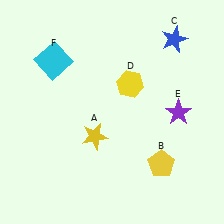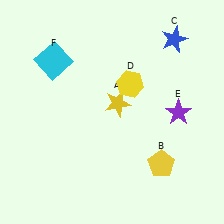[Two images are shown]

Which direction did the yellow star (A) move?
The yellow star (A) moved up.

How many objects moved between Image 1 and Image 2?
1 object moved between the two images.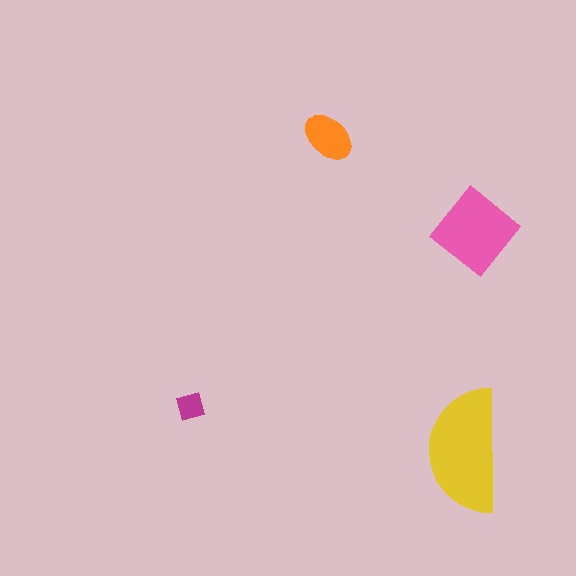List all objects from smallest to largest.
The magenta diamond, the orange ellipse, the pink diamond, the yellow semicircle.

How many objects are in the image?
There are 4 objects in the image.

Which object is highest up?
The orange ellipse is topmost.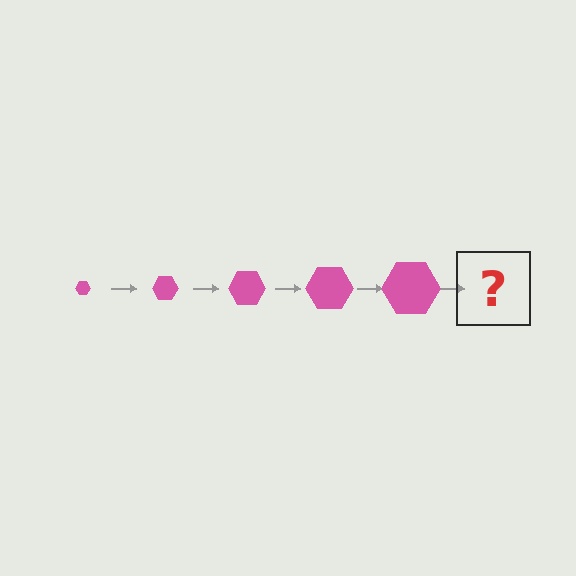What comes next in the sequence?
The next element should be a pink hexagon, larger than the previous one.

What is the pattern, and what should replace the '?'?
The pattern is that the hexagon gets progressively larger each step. The '?' should be a pink hexagon, larger than the previous one.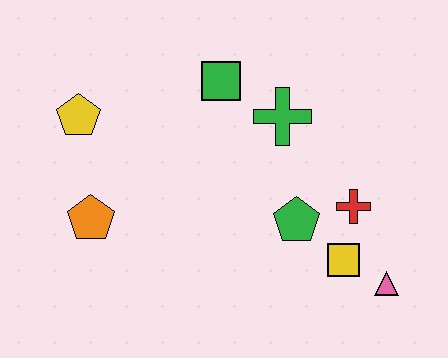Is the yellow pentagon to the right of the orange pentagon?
No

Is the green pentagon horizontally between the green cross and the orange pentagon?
No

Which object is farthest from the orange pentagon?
The pink triangle is farthest from the orange pentagon.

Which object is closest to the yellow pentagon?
The orange pentagon is closest to the yellow pentagon.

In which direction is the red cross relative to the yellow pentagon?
The red cross is to the right of the yellow pentagon.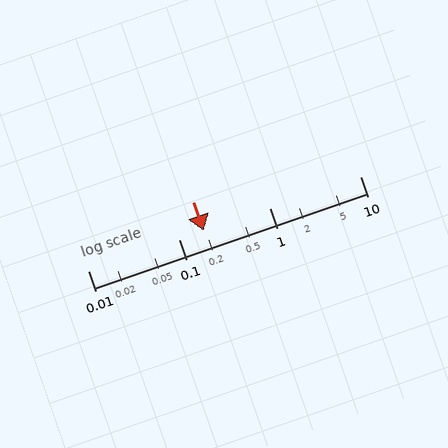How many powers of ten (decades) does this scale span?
The scale spans 3 decades, from 0.01 to 10.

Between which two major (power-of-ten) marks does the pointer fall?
The pointer is between 0.1 and 1.